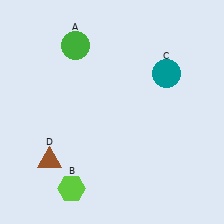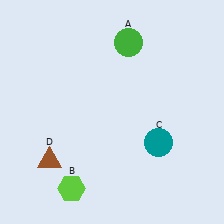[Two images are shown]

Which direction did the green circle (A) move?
The green circle (A) moved right.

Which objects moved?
The objects that moved are: the green circle (A), the teal circle (C).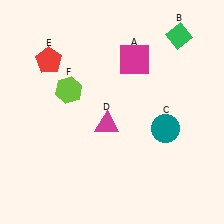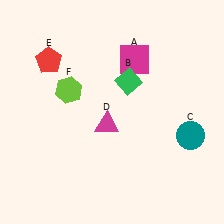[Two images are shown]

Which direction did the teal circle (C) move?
The teal circle (C) moved right.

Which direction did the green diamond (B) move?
The green diamond (B) moved left.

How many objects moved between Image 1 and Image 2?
2 objects moved between the two images.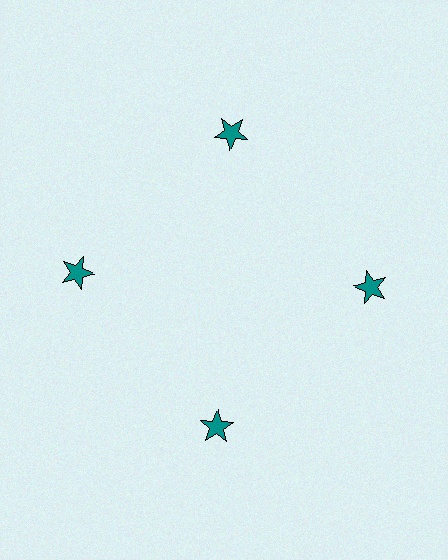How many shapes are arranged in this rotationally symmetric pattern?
There are 4 shapes, arranged in 4 groups of 1.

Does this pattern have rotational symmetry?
Yes, this pattern has 4-fold rotational symmetry. It looks the same after rotating 90 degrees around the center.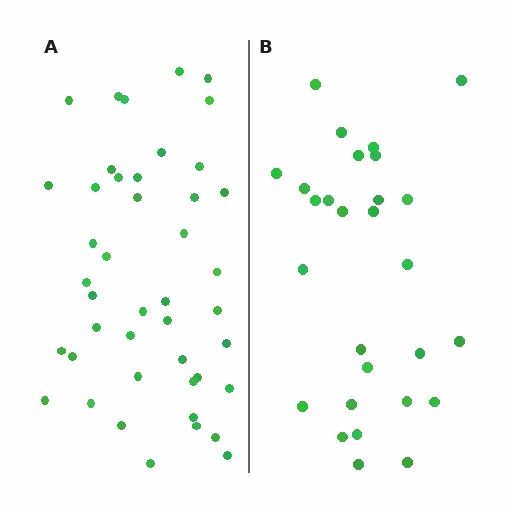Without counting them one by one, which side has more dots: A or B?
Region A (the left region) has more dots.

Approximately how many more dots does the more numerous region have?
Region A has approximately 15 more dots than region B.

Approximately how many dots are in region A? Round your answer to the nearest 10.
About 40 dots. (The exact count is 44, which rounds to 40.)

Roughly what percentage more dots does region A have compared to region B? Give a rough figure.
About 55% more.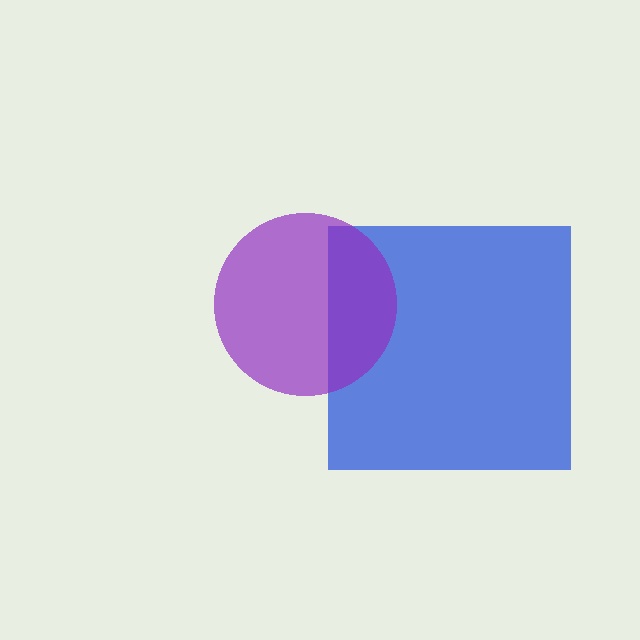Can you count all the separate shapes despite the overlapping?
Yes, there are 2 separate shapes.